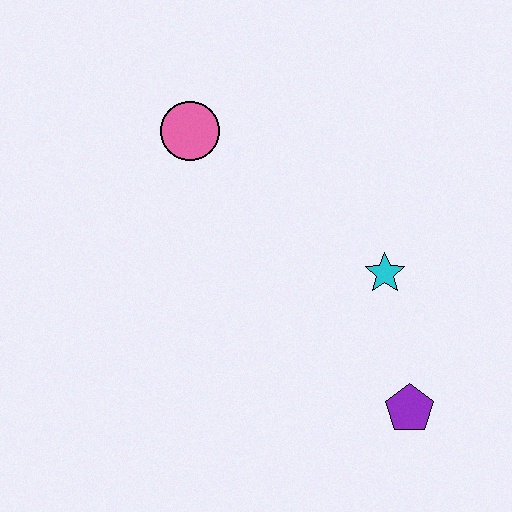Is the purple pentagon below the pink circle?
Yes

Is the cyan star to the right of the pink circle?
Yes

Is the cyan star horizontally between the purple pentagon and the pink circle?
Yes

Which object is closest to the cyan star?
The purple pentagon is closest to the cyan star.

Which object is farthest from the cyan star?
The pink circle is farthest from the cyan star.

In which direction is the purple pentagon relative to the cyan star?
The purple pentagon is below the cyan star.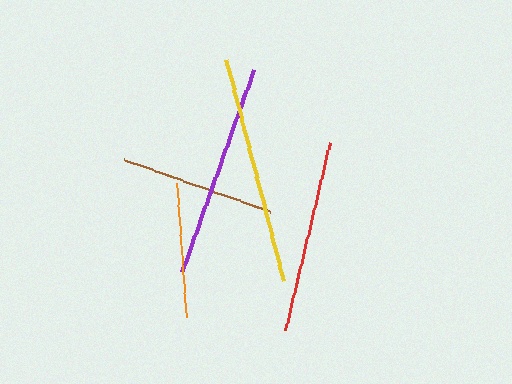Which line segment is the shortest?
The orange line is the shortest at approximately 134 pixels.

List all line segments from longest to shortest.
From longest to shortest: yellow, purple, red, brown, orange.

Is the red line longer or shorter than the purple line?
The purple line is longer than the red line.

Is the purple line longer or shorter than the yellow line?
The yellow line is longer than the purple line.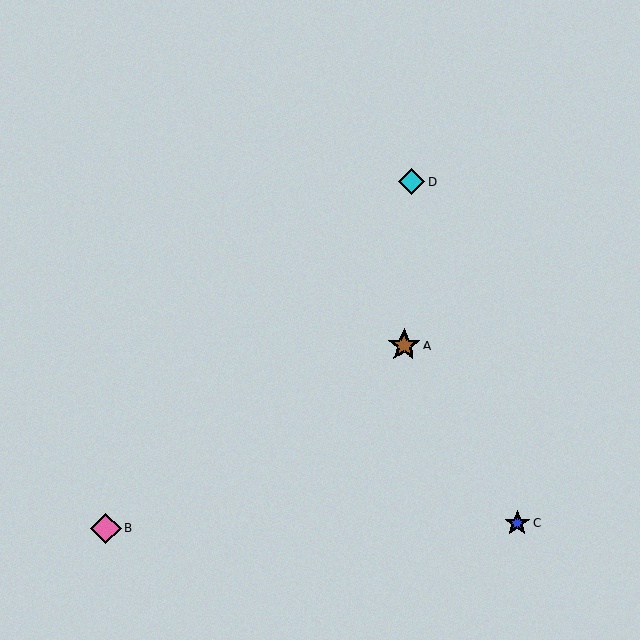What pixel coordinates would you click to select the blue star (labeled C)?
Click at (517, 523) to select the blue star C.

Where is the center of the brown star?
The center of the brown star is at (404, 345).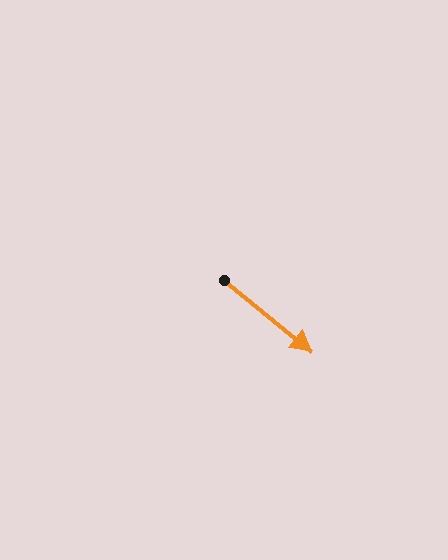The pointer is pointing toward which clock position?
Roughly 4 o'clock.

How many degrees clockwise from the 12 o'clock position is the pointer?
Approximately 129 degrees.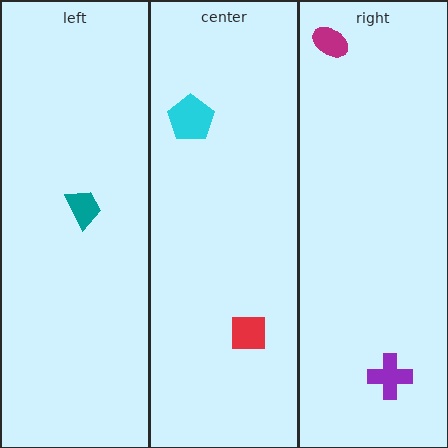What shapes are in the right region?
The purple cross, the magenta ellipse.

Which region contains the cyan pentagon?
The center region.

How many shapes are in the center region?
2.